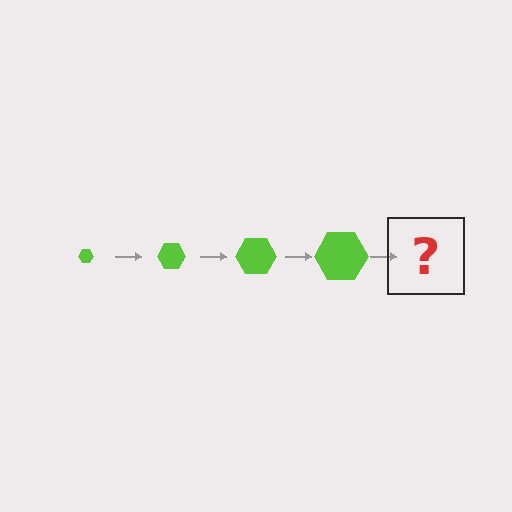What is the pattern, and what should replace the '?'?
The pattern is that the hexagon gets progressively larger each step. The '?' should be a lime hexagon, larger than the previous one.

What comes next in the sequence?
The next element should be a lime hexagon, larger than the previous one.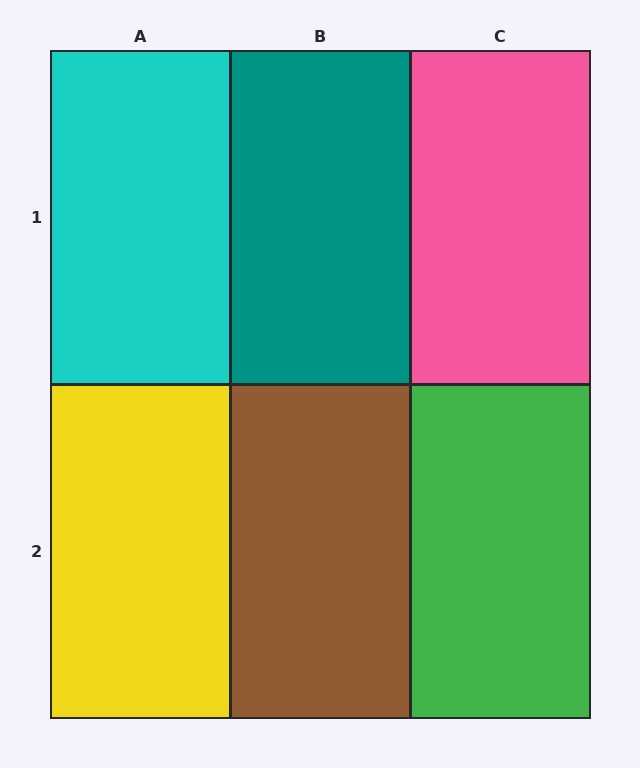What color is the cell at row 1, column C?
Pink.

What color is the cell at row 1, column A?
Cyan.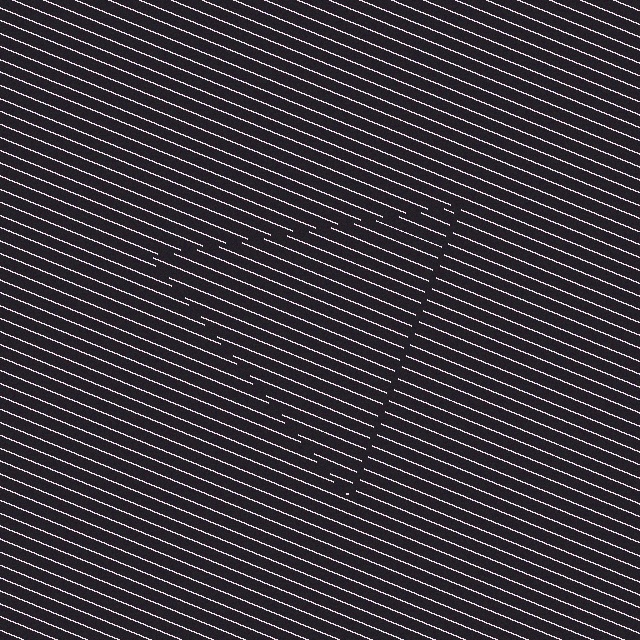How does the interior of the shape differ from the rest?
The interior of the shape contains the same grating, shifted by half a period — the contour is defined by the phase discontinuity where line-ends from the inner and outer gratings abut.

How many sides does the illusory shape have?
3 sides — the line-ends trace a triangle.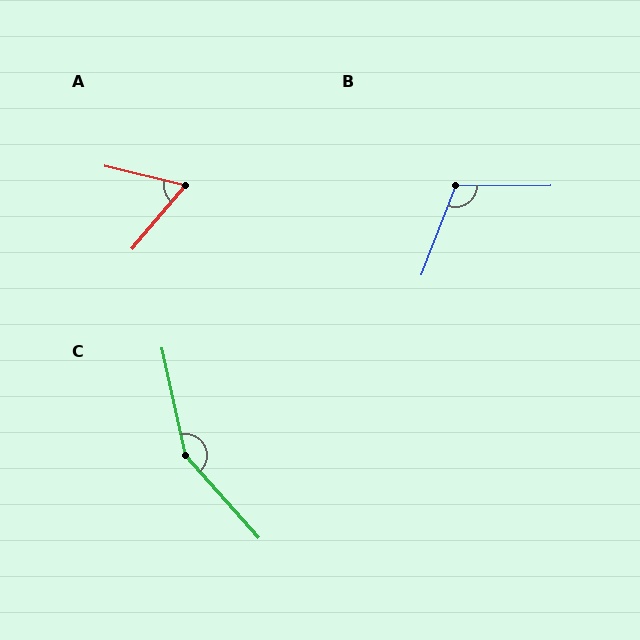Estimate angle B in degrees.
Approximately 111 degrees.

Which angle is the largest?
C, at approximately 150 degrees.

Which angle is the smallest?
A, at approximately 63 degrees.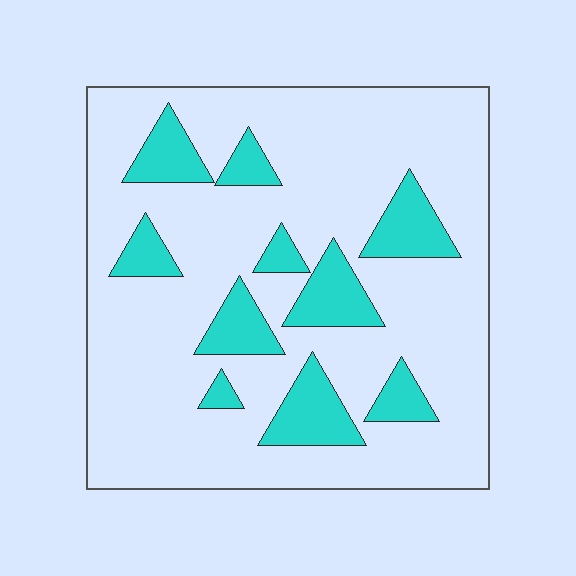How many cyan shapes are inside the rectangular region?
10.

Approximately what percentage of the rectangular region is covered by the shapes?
Approximately 20%.